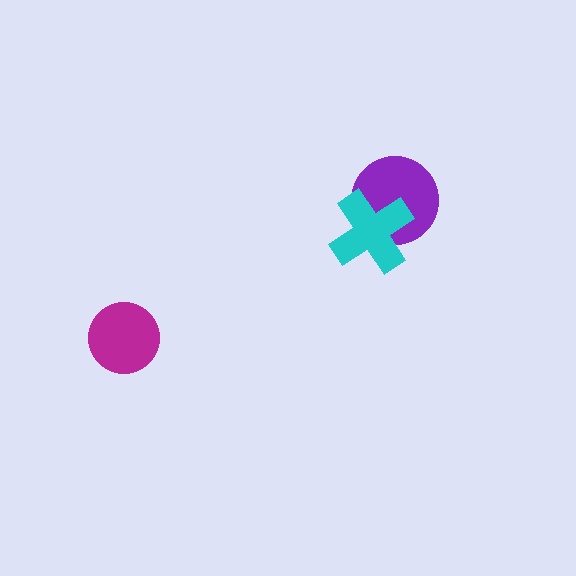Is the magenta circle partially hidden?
No, no other shape covers it.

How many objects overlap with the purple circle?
1 object overlaps with the purple circle.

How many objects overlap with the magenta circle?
0 objects overlap with the magenta circle.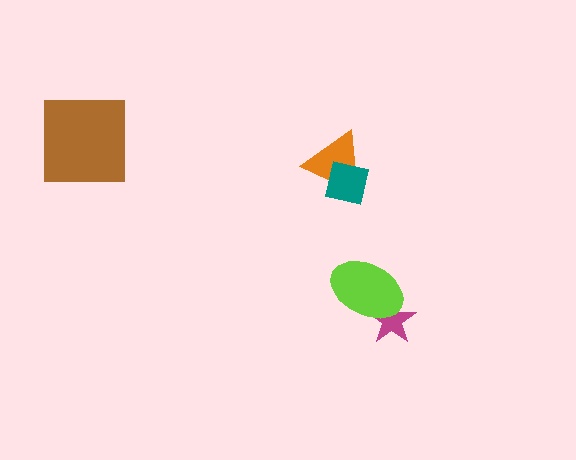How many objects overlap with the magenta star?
1 object overlaps with the magenta star.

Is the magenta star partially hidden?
Yes, it is partially covered by another shape.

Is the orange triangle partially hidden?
Yes, it is partially covered by another shape.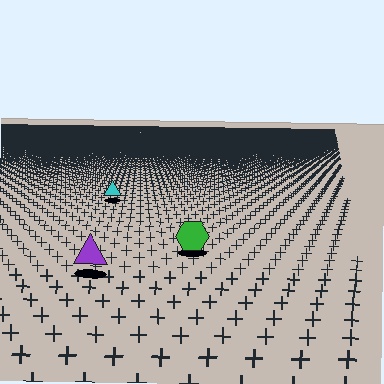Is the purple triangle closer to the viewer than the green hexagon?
Yes. The purple triangle is closer — you can tell from the texture gradient: the ground texture is coarser near it.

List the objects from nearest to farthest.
From nearest to farthest: the purple triangle, the green hexagon, the cyan triangle.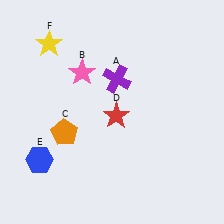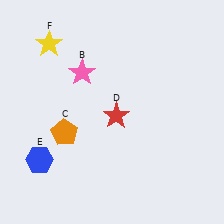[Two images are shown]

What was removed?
The purple cross (A) was removed in Image 2.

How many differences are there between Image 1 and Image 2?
There is 1 difference between the two images.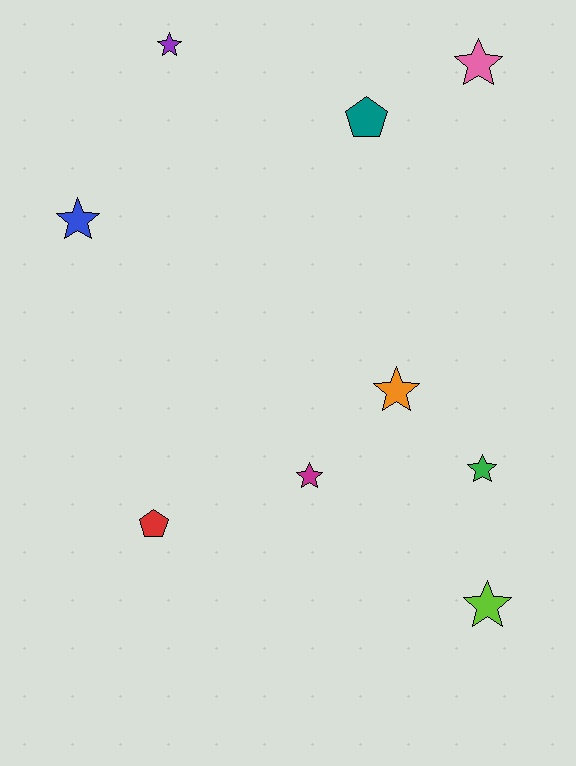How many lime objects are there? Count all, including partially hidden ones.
There is 1 lime object.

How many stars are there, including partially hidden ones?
There are 7 stars.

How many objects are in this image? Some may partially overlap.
There are 9 objects.